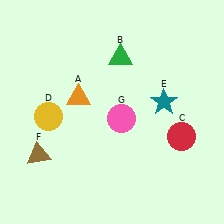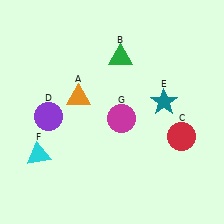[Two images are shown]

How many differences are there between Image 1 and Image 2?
There are 3 differences between the two images.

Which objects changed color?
D changed from yellow to purple. F changed from brown to cyan. G changed from pink to magenta.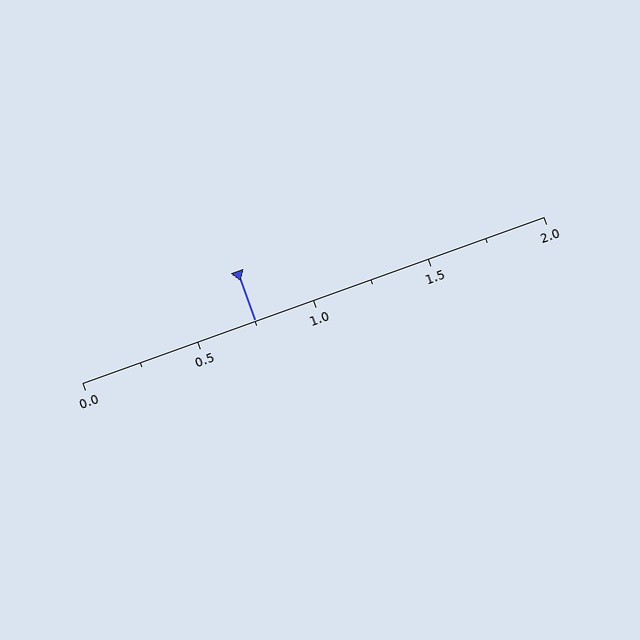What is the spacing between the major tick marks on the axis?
The major ticks are spaced 0.5 apart.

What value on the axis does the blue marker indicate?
The marker indicates approximately 0.75.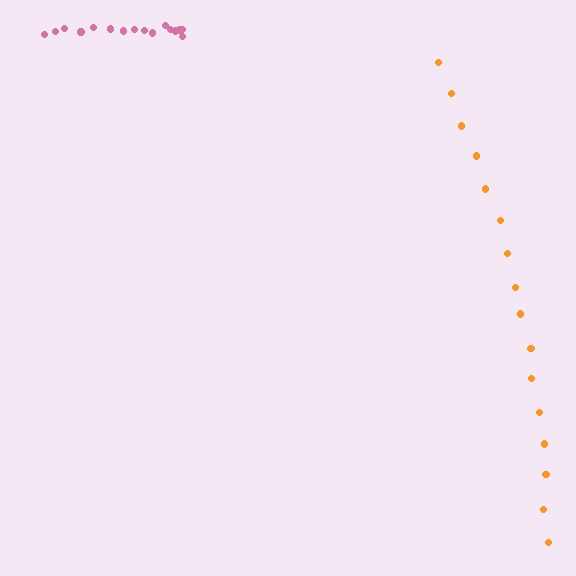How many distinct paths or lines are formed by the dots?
There are 2 distinct paths.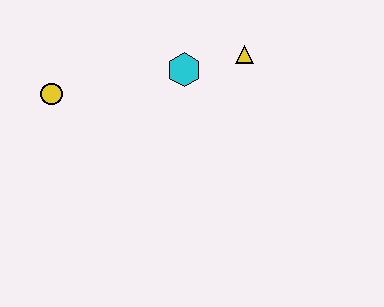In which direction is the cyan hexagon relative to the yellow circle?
The cyan hexagon is to the right of the yellow circle.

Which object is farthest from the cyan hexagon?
The yellow circle is farthest from the cyan hexagon.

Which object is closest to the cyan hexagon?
The yellow triangle is closest to the cyan hexagon.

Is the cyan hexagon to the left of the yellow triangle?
Yes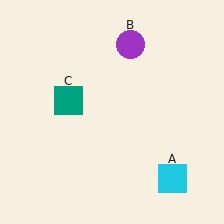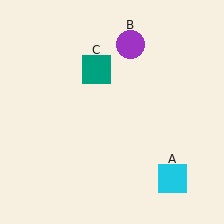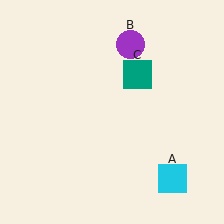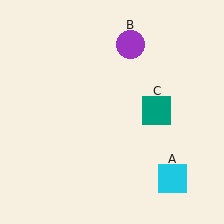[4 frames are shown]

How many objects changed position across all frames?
1 object changed position: teal square (object C).